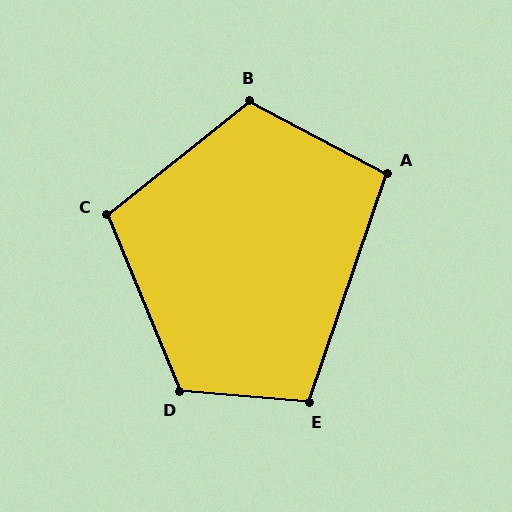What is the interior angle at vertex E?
Approximately 104 degrees (obtuse).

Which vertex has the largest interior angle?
D, at approximately 117 degrees.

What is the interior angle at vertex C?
Approximately 106 degrees (obtuse).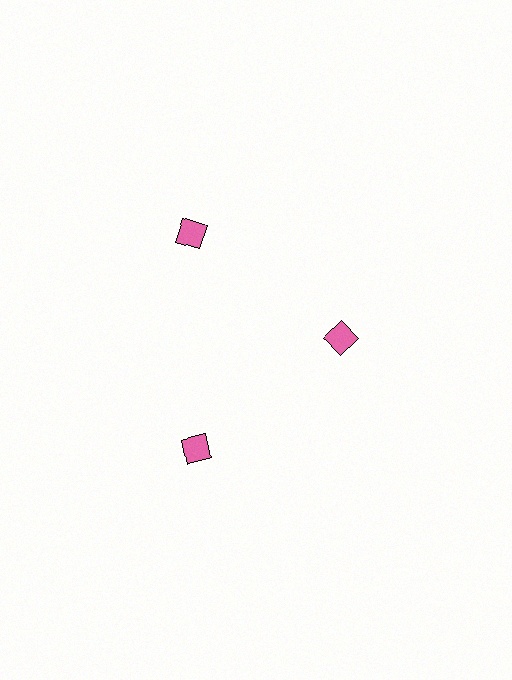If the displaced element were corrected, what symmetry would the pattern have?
It would have 3-fold rotational symmetry — the pattern would map onto itself every 120 degrees.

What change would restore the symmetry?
The symmetry would be restored by moving it outward, back onto the ring so that all 3 diamonds sit at equal angles and equal distance from the center.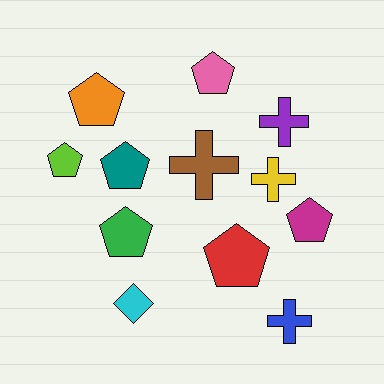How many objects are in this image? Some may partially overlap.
There are 12 objects.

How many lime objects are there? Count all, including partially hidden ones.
There is 1 lime object.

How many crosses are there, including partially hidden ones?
There are 4 crosses.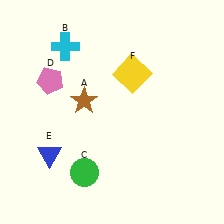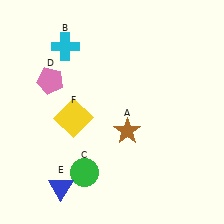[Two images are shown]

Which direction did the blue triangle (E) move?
The blue triangle (E) moved down.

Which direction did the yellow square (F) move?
The yellow square (F) moved left.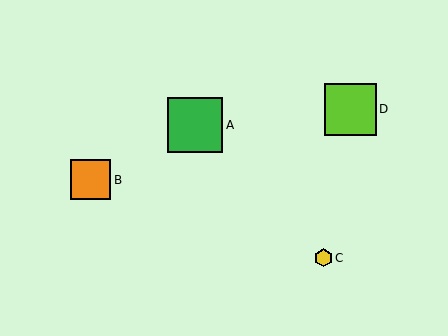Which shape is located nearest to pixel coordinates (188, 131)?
The green square (labeled A) at (195, 125) is nearest to that location.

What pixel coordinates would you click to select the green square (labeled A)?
Click at (195, 125) to select the green square A.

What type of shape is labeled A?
Shape A is a green square.